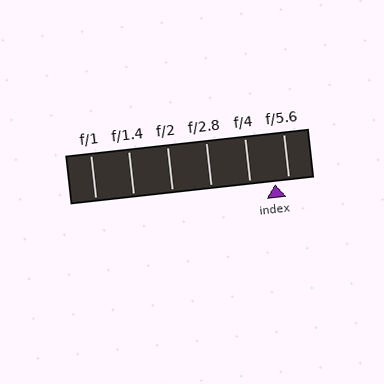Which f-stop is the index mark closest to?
The index mark is closest to f/5.6.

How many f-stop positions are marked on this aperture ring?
There are 6 f-stop positions marked.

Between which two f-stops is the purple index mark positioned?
The index mark is between f/4 and f/5.6.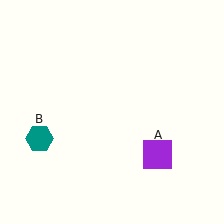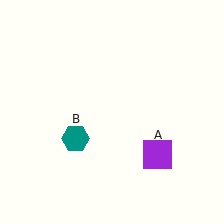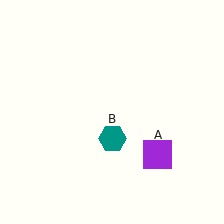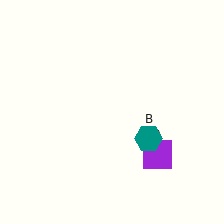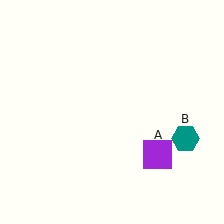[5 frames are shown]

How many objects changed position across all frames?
1 object changed position: teal hexagon (object B).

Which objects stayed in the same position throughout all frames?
Purple square (object A) remained stationary.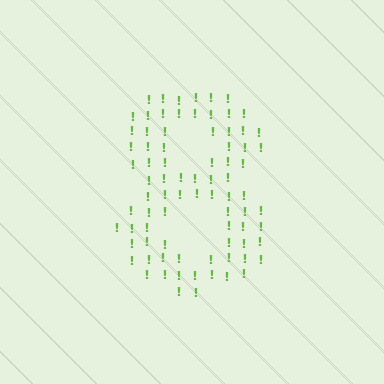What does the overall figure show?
The overall figure shows the digit 8.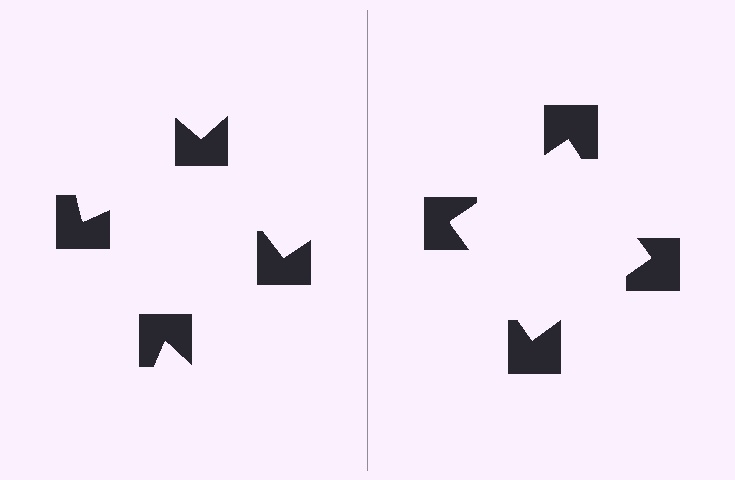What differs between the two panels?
The notched squares are positioned identically on both sides; only the wedge orientations differ. On the right they align to a square; on the left they are misaligned.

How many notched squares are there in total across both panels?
8 — 4 on each side.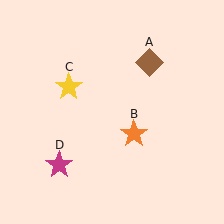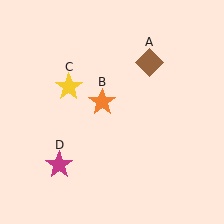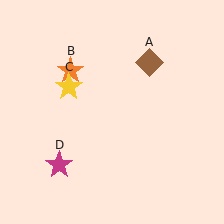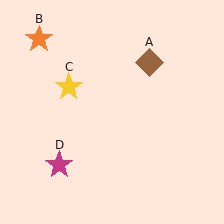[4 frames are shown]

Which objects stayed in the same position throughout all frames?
Brown diamond (object A) and yellow star (object C) and magenta star (object D) remained stationary.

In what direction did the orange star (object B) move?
The orange star (object B) moved up and to the left.